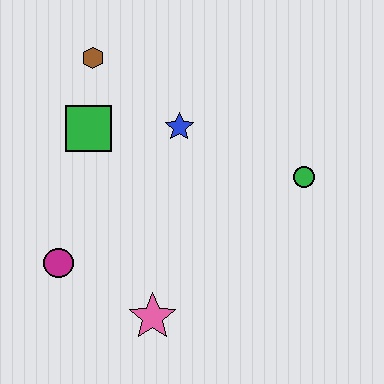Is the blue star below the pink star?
No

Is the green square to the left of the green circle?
Yes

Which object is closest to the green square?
The brown hexagon is closest to the green square.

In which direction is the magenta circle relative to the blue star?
The magenta circle is below the blue star.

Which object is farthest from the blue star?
The pink star is farthest from the blue star.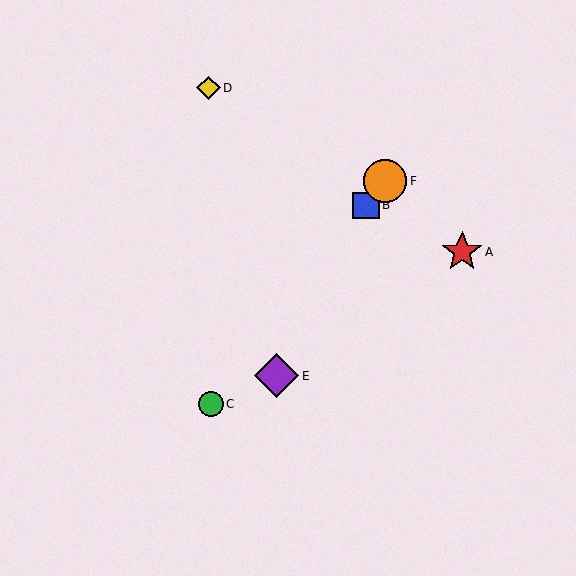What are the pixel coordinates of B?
Object B is at (366, 205).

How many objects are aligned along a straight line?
3 objects (B, C, F) are aligned along a straight line.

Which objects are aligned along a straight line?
Objects B, C, F are aligned along a straight line.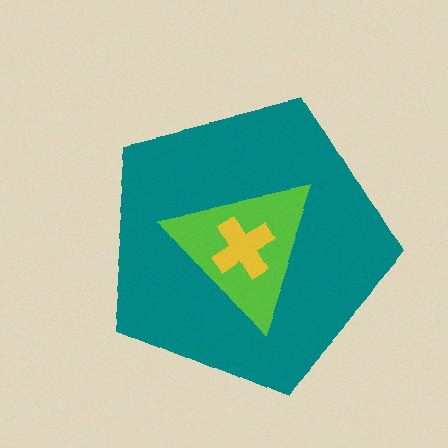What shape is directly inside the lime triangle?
The yellow cross.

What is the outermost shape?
The teal pentagon.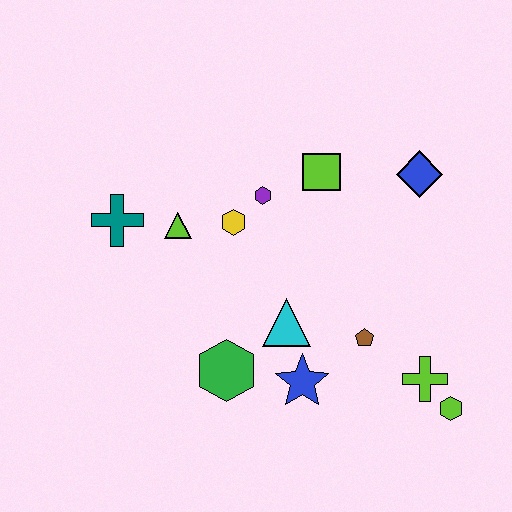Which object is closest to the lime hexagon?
The lime cross is closest to the lime hexagon.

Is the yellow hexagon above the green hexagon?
Yes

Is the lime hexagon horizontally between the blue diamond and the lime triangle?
No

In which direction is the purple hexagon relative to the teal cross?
The purple hexagon is to the right of the teal cross.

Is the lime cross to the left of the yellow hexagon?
No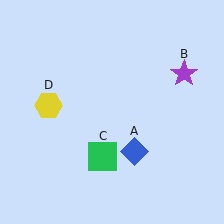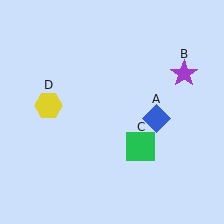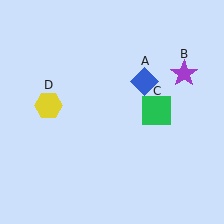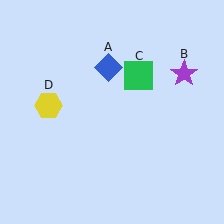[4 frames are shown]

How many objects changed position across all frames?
2 objects changed position: blue diamond (object A), green square (object C).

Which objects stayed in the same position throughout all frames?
Purple star (object B) and yellow hexagon (object D) remained stationary.